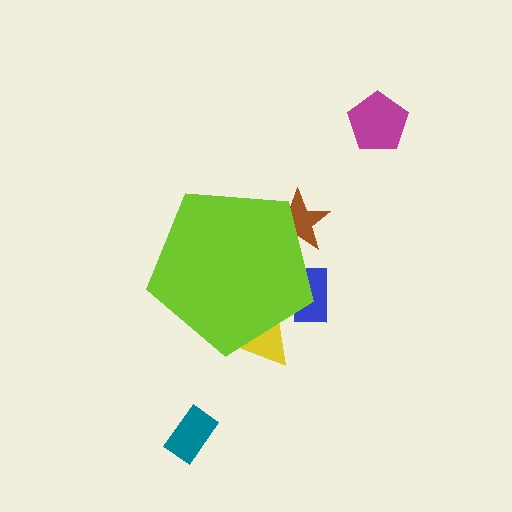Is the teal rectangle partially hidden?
No, the teal rectangle is fully visible.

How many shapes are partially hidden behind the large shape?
3 shapes are partially hidden.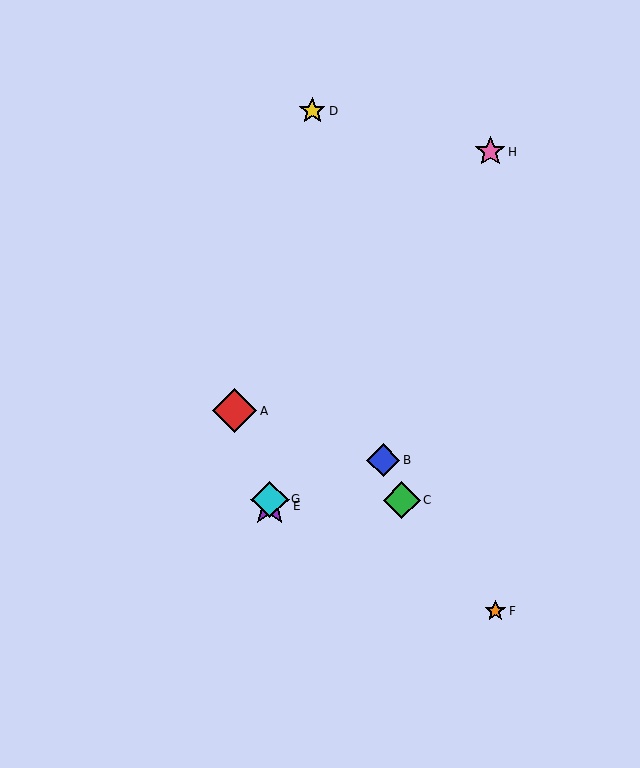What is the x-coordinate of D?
Object D is at x≈312.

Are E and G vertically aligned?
Yes, both are at x≈270.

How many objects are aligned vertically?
2 objects (E, G) are aligned vertically.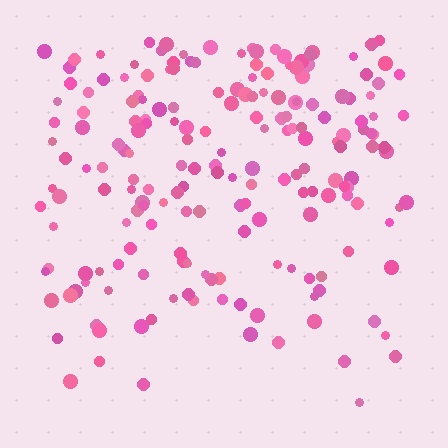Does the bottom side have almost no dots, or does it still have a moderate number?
Still a moderate number, just noticeably fewer than the top.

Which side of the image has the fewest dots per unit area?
The bottom.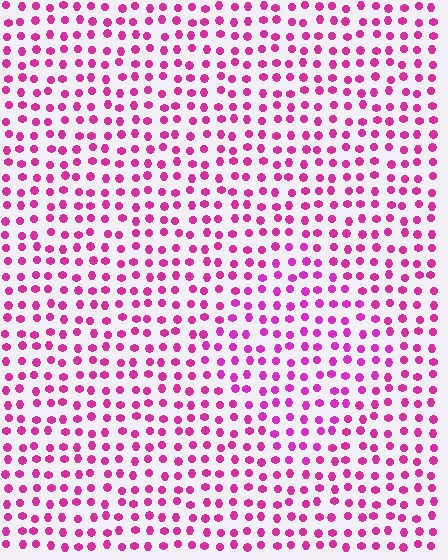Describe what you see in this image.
The image is filled with small magenta elements in a uniform arrangement. A diamond-shaped region is visible where the elements are tinted to a slightly different hue, forming a subtle color boundary.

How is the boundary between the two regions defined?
The boundary is defined purely by a slight shift in hue (about 14 degrees). Spacing, size, and orientation are identical on both sides.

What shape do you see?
I see a diamond.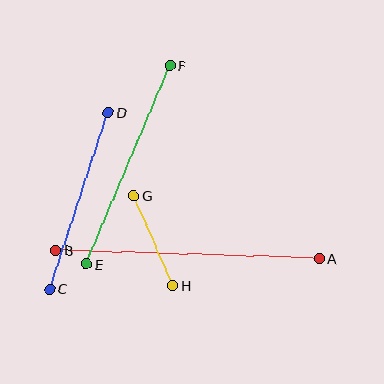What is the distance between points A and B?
The distance is approximately 264 pixels.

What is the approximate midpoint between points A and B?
The midpoint is at approximately (188, 254) pixels.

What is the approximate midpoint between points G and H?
The midpoint is at approximately (153, 240) pixels.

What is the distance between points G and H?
The distance is approximately 98 pixels.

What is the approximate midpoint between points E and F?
The midpoint is at approximately (128, 165) pixels.